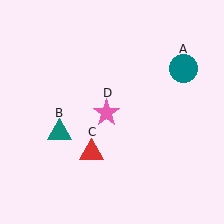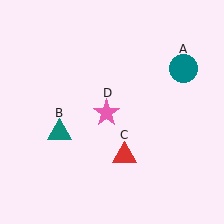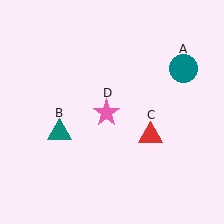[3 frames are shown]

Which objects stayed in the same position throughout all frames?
Teal circle (object A) and teal triangle (object B) and pink star (object D) remained stationary.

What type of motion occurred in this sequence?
The red triangle (object C) rotated counterclockwise around the center of the scene.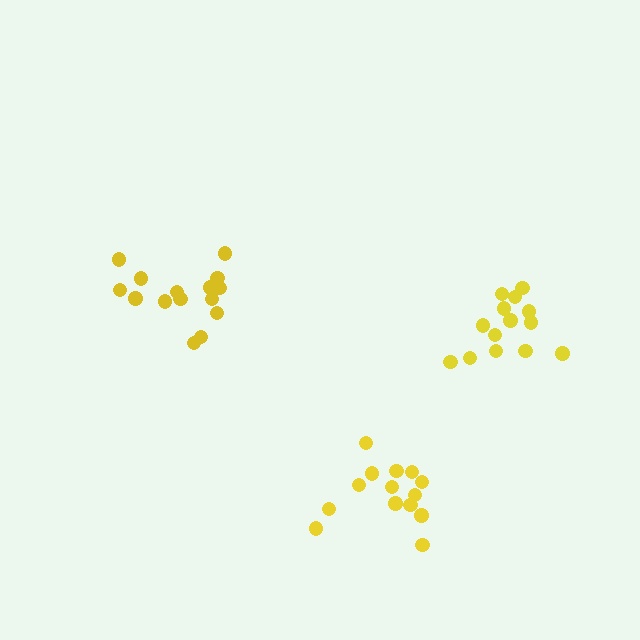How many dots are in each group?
Group 1: 14 dots, Group 2: 15 dots, Group 3: 14 dots (43 total).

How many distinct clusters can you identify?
There are 3 distinct clusters.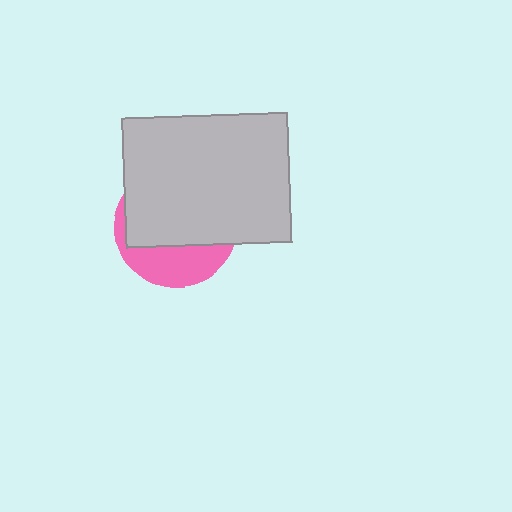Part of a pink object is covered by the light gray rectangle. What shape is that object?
It is a circle.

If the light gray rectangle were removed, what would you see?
You would see the complete pink circle.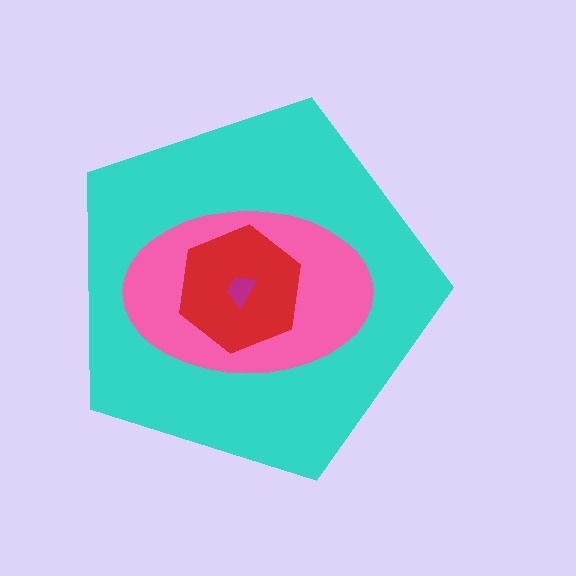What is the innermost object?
The magenta trapezoid.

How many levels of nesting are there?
4.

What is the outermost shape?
The cyan pentagon.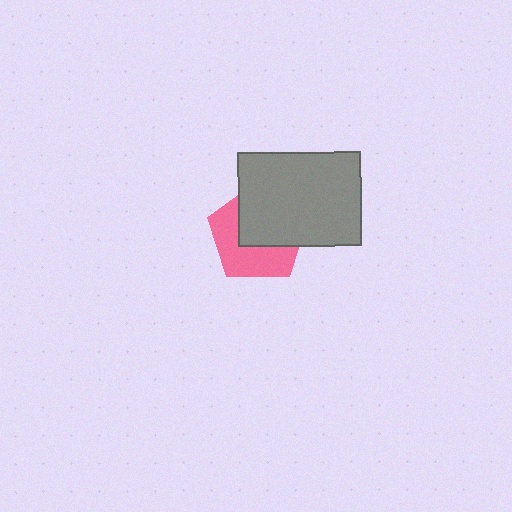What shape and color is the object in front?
The object in front is a gray rectangle.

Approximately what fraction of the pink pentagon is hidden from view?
Roughly 52% of the pink pentagon is hidden behind the gray rectangle.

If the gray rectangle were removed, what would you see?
You would see the complete pink pentagon.